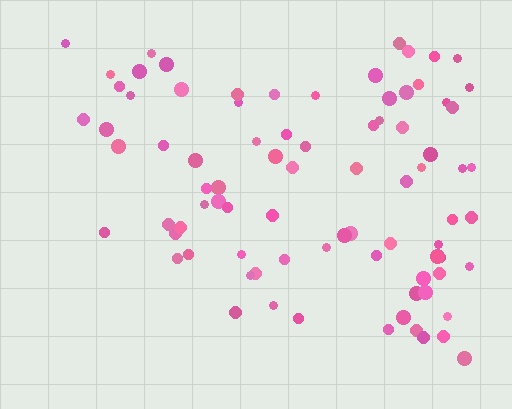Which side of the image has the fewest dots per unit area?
The left.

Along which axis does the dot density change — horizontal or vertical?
Horizontal.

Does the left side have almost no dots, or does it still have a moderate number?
Still a moderate number, just noticeably fewer than the right.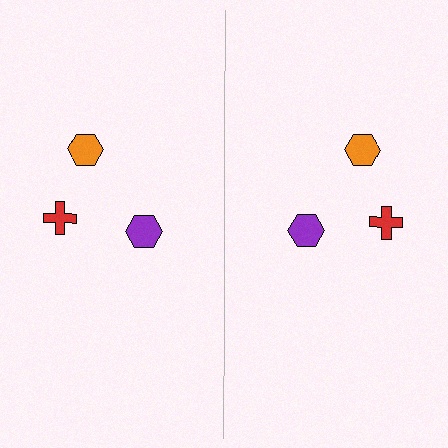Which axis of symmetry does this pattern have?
The pattern has a vertical axis of symmetry running through the center of the image.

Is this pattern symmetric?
Yes, this pattern has bilateral (reflection) symmetry.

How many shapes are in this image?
There are 6 shapes in this image.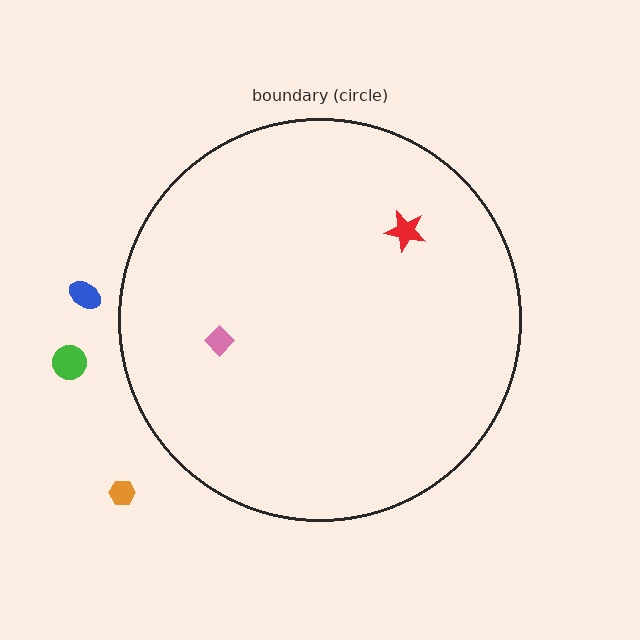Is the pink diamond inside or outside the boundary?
Inside.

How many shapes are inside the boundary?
2 inside, 3 outside.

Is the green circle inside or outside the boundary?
Outside.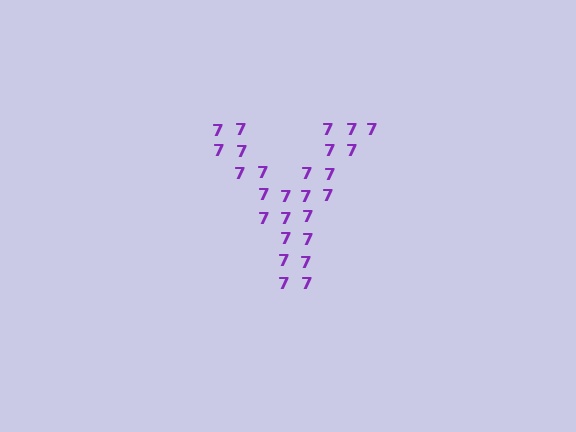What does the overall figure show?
The overall figure shows the letter Y.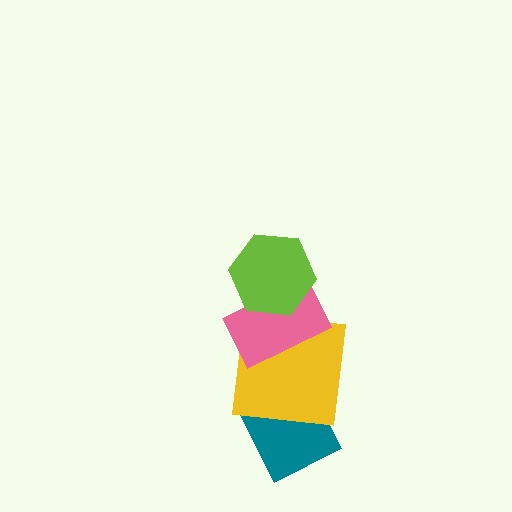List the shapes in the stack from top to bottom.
From top to bottom: the lime hexagon, the pink rectangle, the yellow square, the teal diamond.